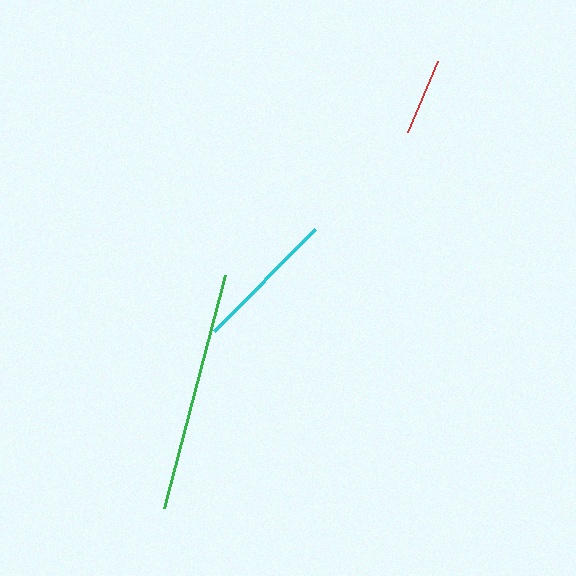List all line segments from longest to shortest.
From longest to shortest: green, cyan, red.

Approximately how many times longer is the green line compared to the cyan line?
The green line is approximately 1.7 times the length of the cyan line.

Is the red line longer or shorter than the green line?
The green line is longer than the red line.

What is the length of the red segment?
The red segment is approximately 77 pixels long.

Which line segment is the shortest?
The red line is the shortest at approximately 77 pixels.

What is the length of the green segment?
The green segment is approximately 241 pixels long.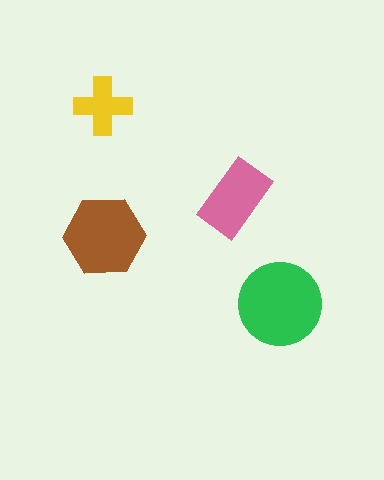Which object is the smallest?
The yellow cross.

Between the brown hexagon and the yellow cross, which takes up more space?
The brown hexagon.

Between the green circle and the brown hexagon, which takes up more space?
The green circle.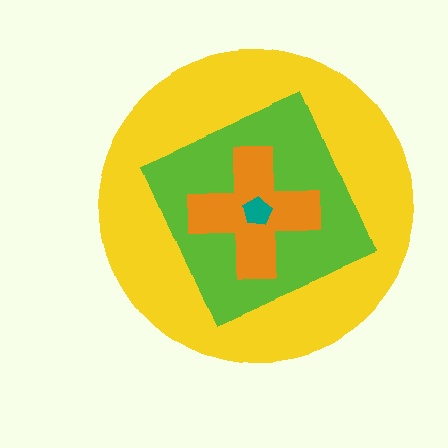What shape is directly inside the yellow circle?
The lime diamond.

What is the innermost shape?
The teal pentagon.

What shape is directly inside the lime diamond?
The orange cross.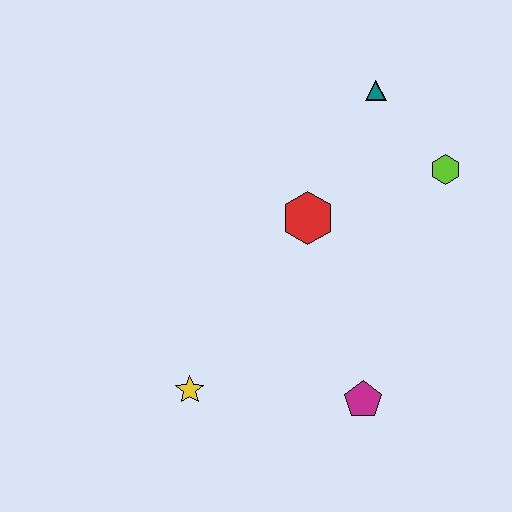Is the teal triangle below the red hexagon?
No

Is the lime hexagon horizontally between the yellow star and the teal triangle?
No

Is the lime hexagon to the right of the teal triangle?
Yes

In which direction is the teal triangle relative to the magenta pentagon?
The teal triangle is above the magenta pentagon.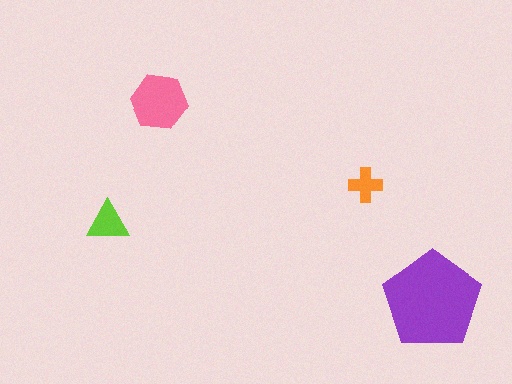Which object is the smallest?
The orange cross.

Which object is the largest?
The purple pentagon.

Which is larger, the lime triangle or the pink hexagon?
The pink hexagon.